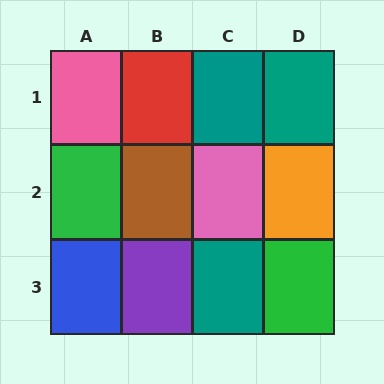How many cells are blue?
1 cell is blue.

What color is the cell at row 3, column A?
Blue.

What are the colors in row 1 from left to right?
Pink, red, teal, teal.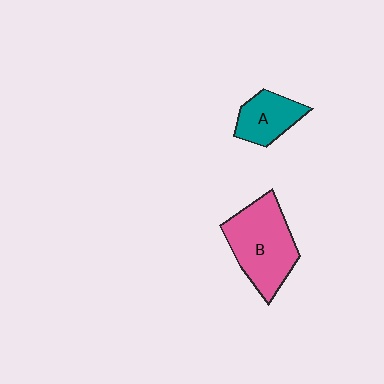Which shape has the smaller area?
Shape A (teal).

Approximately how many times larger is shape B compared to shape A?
Approximately 1.9 times.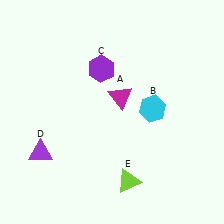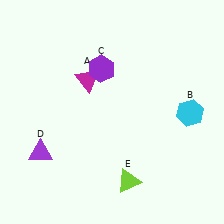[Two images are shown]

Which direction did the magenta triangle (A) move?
The magenta triangle (A) moved left.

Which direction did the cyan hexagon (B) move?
The cyan hexagon (B) moved right.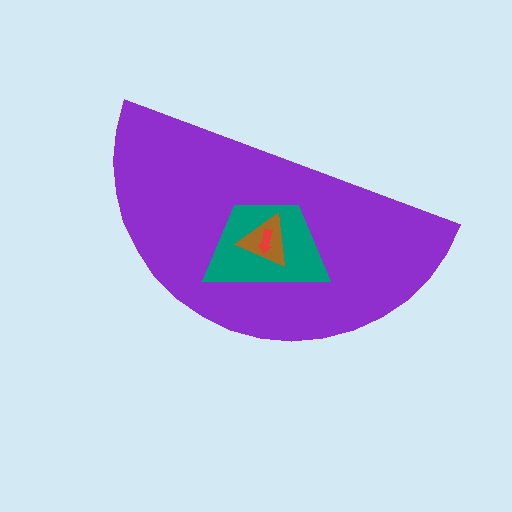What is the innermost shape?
The red arrow.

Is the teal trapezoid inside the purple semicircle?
Yes.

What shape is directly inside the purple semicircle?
The teal trapezoid.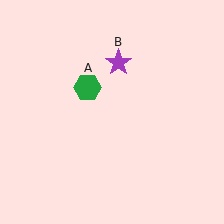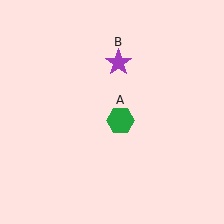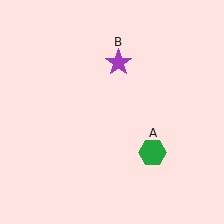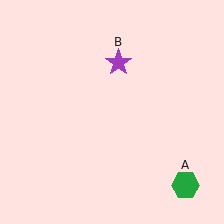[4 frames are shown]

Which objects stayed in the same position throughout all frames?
Purple star (object B) remained stationary.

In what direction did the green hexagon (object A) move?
The green hexagon (object A) moved down and to the right.